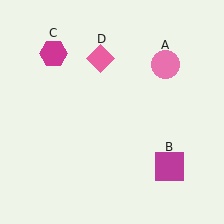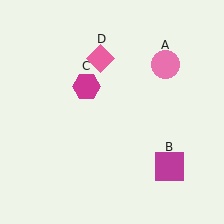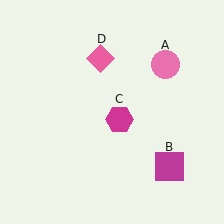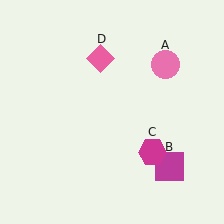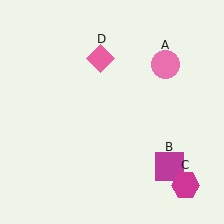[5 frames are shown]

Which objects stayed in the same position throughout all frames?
Pink circle (object A) and magenta square (object B) and pink diamond (object D) remained stationary.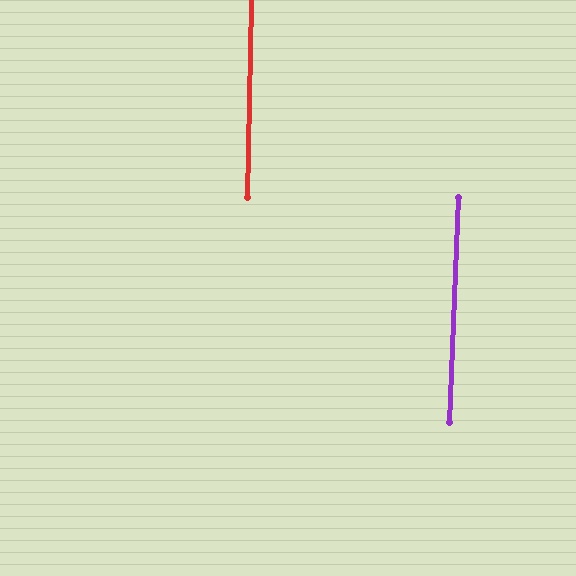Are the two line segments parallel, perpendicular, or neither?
Parallel — their directions differ by only 0.9°.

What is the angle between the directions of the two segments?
Approximately 1 degree.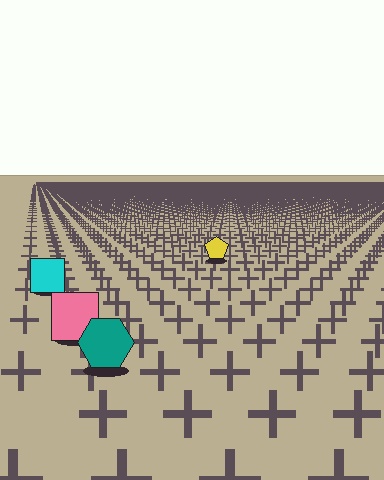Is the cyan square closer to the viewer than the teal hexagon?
No. The teal hexagon is closer — you can tell from the texture gradient: the ground texture is coarser near it.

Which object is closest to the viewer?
The teal hexagon is closest. The texture marks near it are larger and more spread out.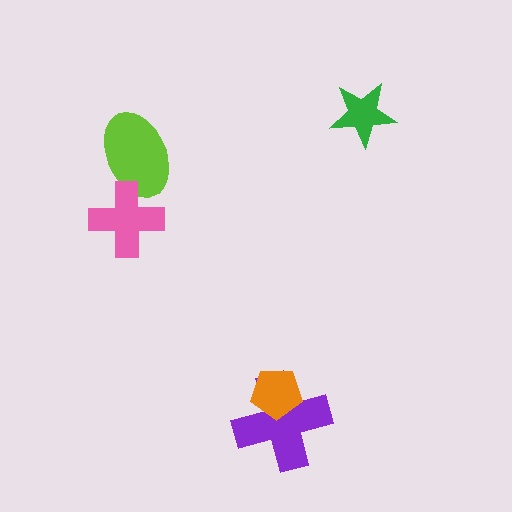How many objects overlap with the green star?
0 objects overlap with the green star.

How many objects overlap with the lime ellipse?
1 object overlaps with the lime ellipse.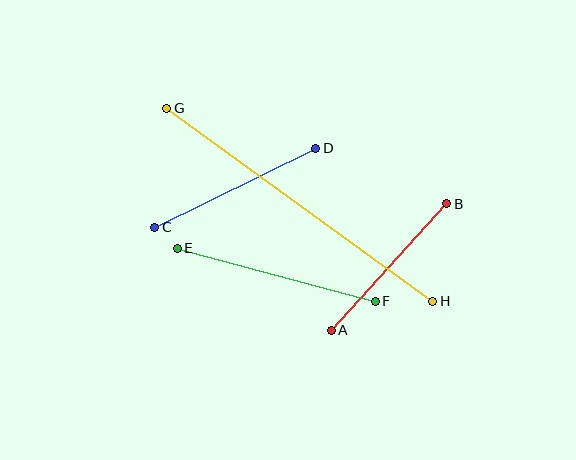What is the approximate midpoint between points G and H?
The midpoint is at approximately (300, 205) pixels.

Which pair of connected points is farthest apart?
Points G and H are farthest apart.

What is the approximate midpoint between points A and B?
The midpoint is at approximately (389, 267) pixels.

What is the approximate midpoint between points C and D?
The midpoint is at approximately (235, 188) pixels.